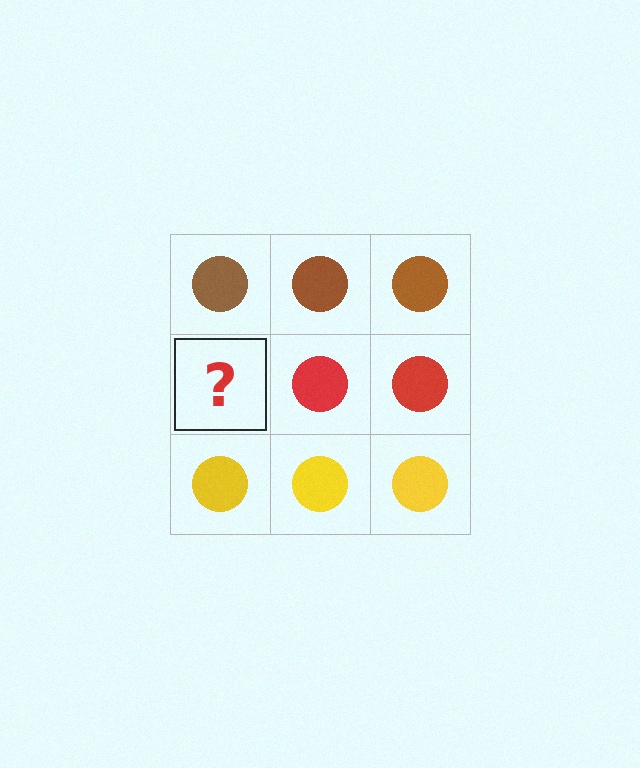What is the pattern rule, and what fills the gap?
The rule is that each row has a consistent color. The gap should be filled with a red circle.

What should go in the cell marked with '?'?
The missing cell should contain a red circle.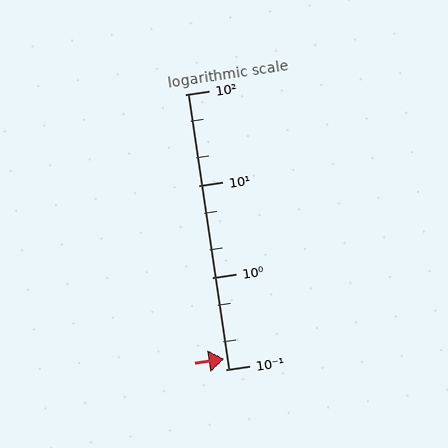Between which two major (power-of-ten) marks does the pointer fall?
The pointer is between 0.1 and 1.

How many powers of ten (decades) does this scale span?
The scale spans 3 decades, from 0.1 to 100.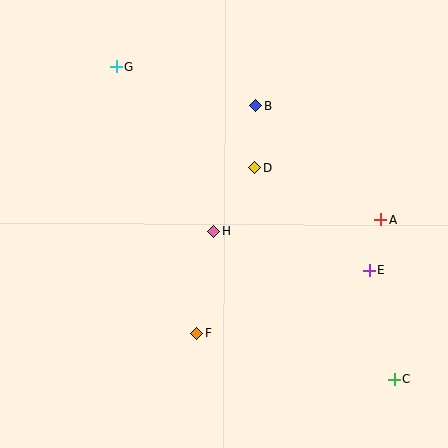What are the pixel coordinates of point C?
Point C is at (394, 379).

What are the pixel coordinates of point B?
Point B is at (256, 106).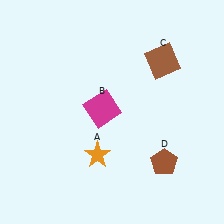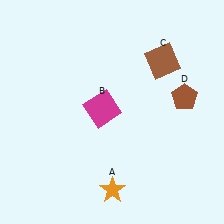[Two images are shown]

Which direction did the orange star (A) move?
The orange star (A) moved down.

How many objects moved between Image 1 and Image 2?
2 objects moved between the two images.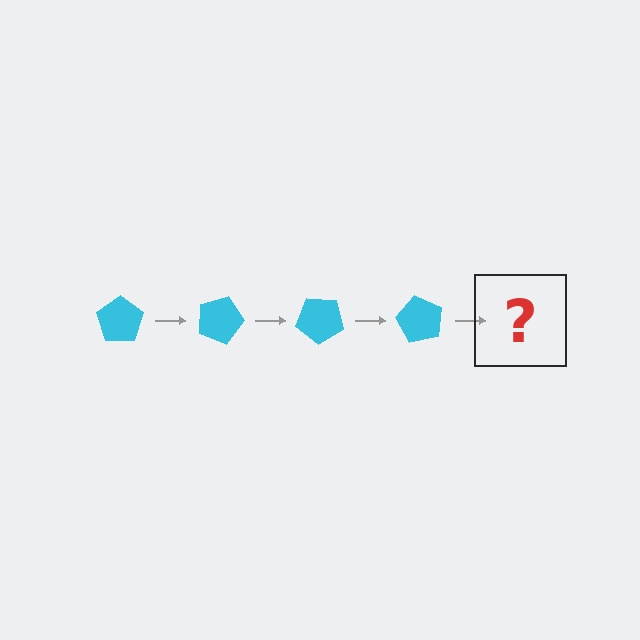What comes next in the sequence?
The next element should be a cyan pentagon rotated 80 degrees.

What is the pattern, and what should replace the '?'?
The pattern is that the pentagon rotates 20 degrees each step. The '?' should be a cyan pentagon rotated 80 degrees.